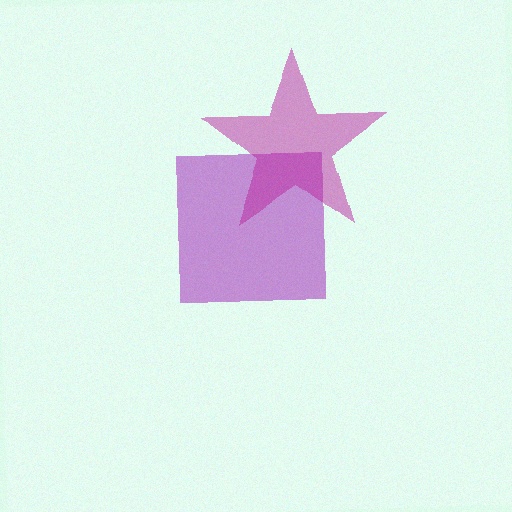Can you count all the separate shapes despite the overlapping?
Yes, there are 2 separate shapes.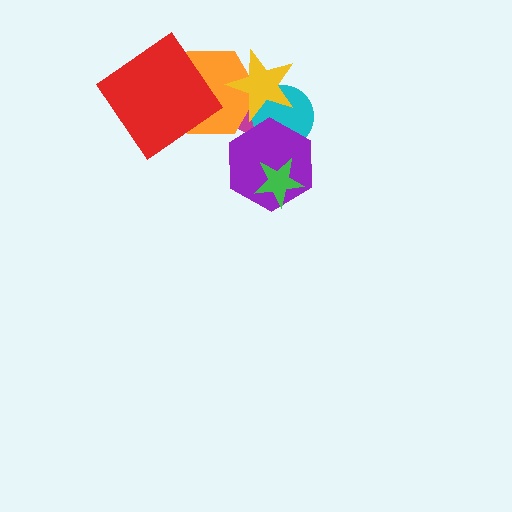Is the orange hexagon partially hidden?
Yes, it is partially covered by another shape.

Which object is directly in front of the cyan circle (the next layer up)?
The purple hexagon is directly in front of the cyan circle.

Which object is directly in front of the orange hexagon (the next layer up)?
The red diamond is directly in front of the orange hexagon.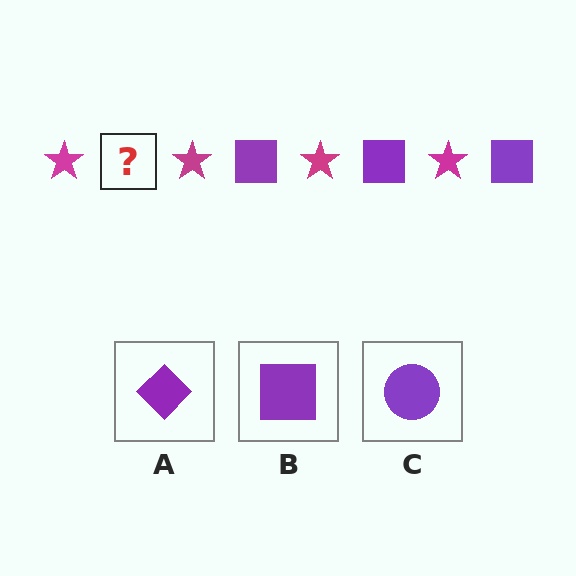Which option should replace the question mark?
Option B.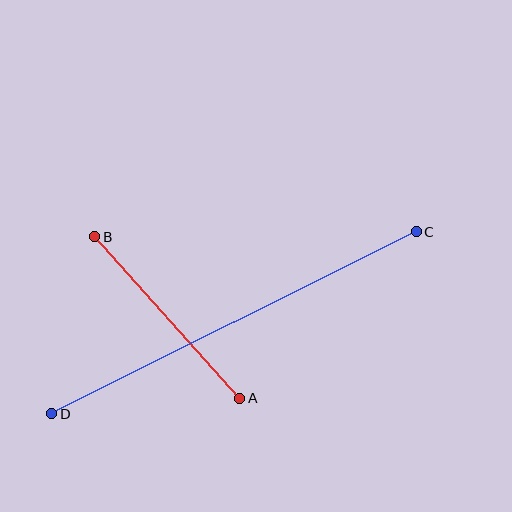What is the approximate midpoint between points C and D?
The midpoint is at approximately (234, 323) pixels.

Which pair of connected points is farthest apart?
Points C and D are farthest apart.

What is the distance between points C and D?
The distance is approximately 408 pixels.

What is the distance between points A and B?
The distance is approximately 217 pixels.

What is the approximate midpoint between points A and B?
The midpoint is at approximately (167, 317) pixels.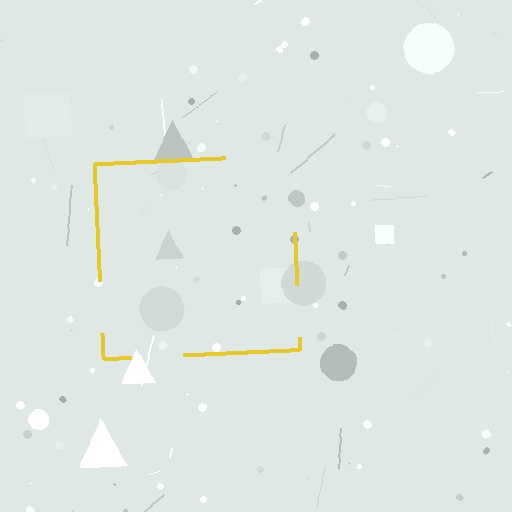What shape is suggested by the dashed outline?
The dashed outline suggests a square.